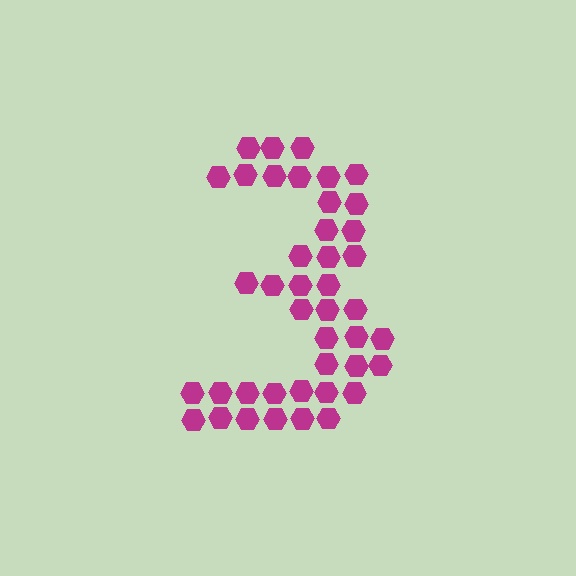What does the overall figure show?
The overall figure shows the digit 3.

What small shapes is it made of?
It is made of small hexagons.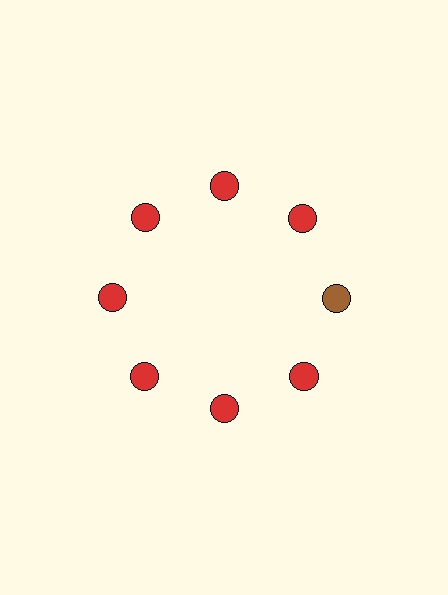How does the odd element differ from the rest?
It has a different color: brown instead of red.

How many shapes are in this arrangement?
There are 8 shapes arranged in a ring pattern.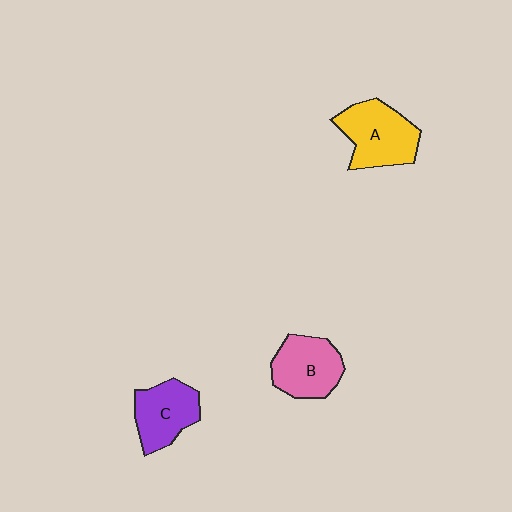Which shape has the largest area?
Shape A (yellow).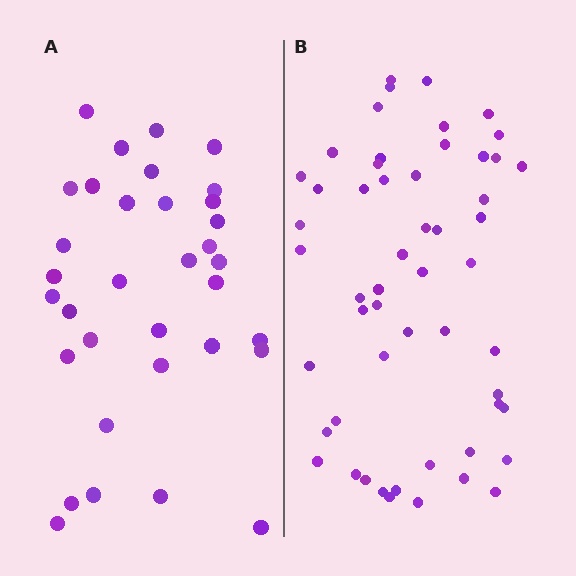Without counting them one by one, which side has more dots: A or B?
Region B (the right region) has more dots.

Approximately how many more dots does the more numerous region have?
Region B has approximately 20 more dots than region A.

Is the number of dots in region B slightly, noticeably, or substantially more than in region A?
Region B has substantially more. The ratio is roughly 1.6 to 1.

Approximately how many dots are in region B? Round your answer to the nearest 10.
About 50 dots. (The exact count is 54, which rounds to 50.)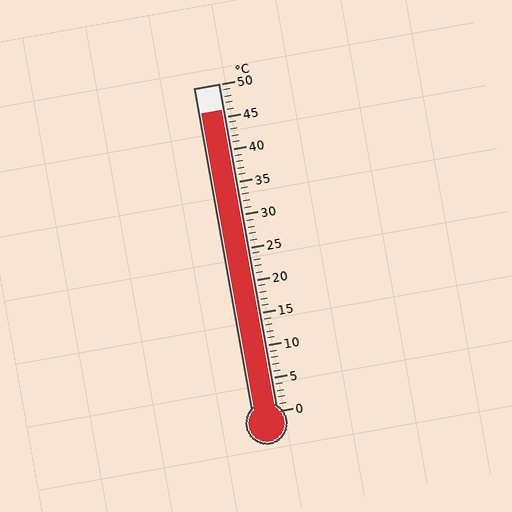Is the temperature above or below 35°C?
The temperature is above 35°C.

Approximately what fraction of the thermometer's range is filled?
The thermometer is filled to approximately 90% of its range.